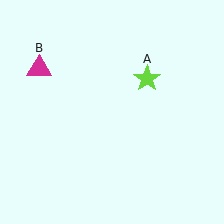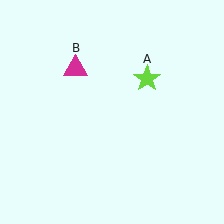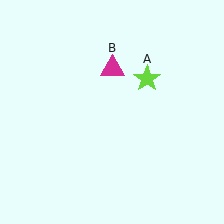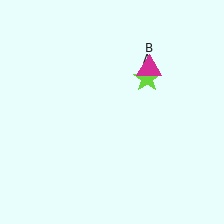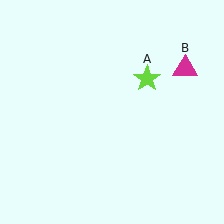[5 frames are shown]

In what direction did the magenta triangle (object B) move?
The magenta triangle (object B) moved right.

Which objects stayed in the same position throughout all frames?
Lime star (object A) remained stationary.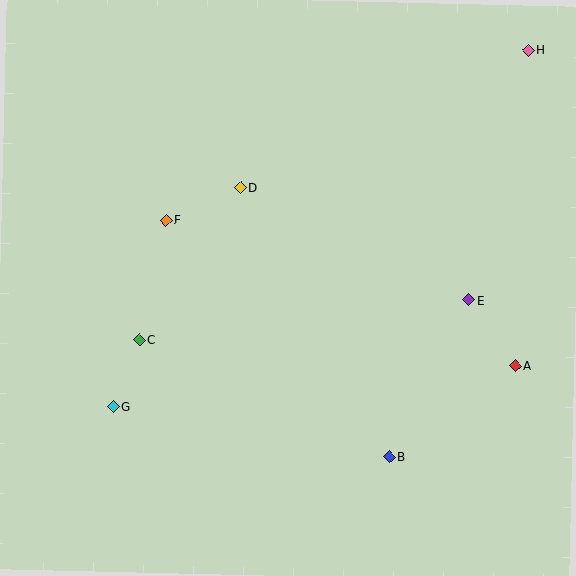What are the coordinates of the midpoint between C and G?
The midpoint between C and G is at (126, 373).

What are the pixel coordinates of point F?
Point F is at (166, 220).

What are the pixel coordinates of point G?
Point G is at (113, 406).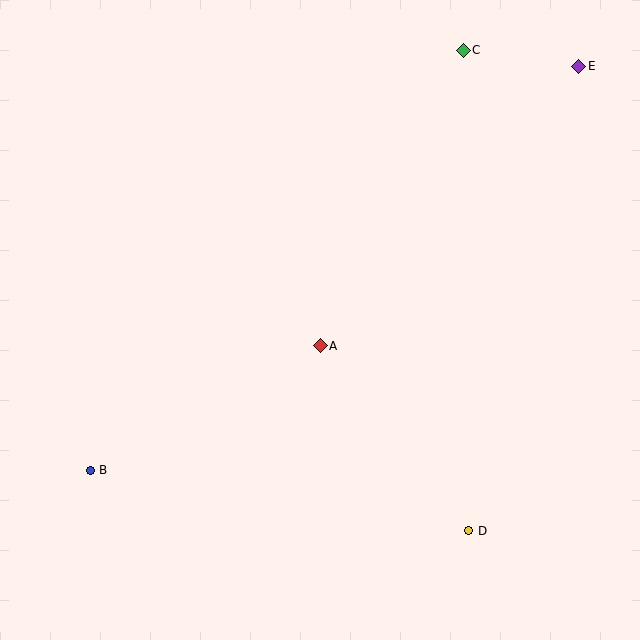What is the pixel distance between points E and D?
The distance between E and D is 477 pixels.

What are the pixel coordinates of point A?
Point A is at (320, 346).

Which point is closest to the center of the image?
Point A at (320, 346) is closest to the center.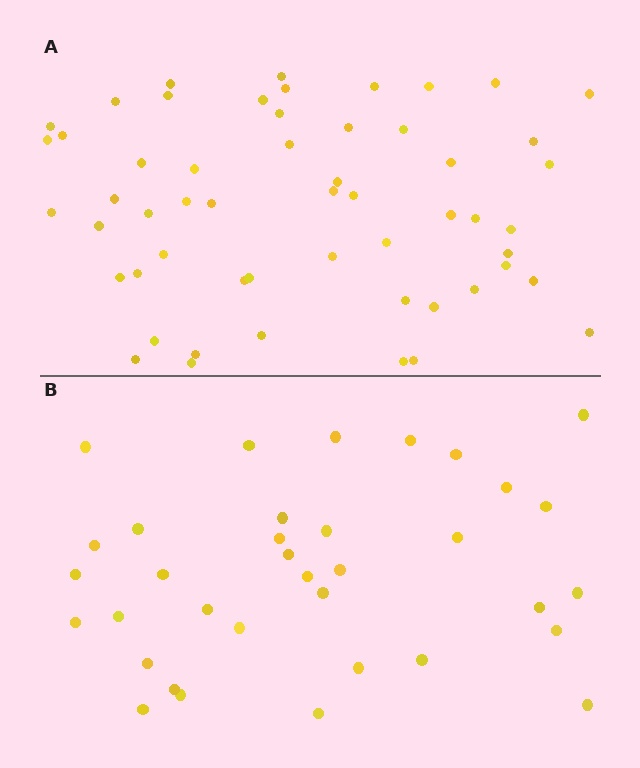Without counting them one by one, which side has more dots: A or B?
Region A (the top region) has more dots.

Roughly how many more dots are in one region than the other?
Region A has approximately 20 more dots than region B.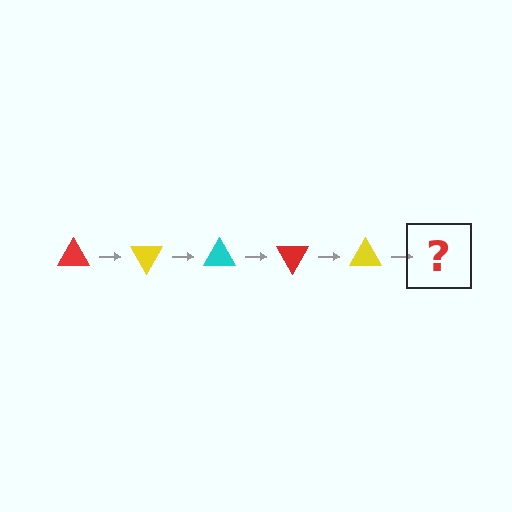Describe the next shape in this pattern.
It should be a cyan triangle, rotated 300 degrees from the start.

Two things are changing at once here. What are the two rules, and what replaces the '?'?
The two rules are that it rotates 60 degrees each step and the color cycles through red, yellow, and cyan. The '?' should be a cyan triangle, rotated 300 degrees from the start.